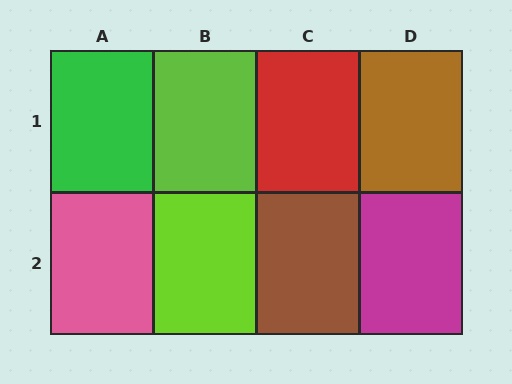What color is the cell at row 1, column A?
Green.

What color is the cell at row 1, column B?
Lime.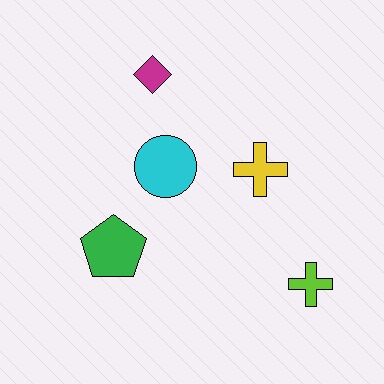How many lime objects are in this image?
There is 1 lime object.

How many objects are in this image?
There are 5 objects.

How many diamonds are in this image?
There is 1 diamond.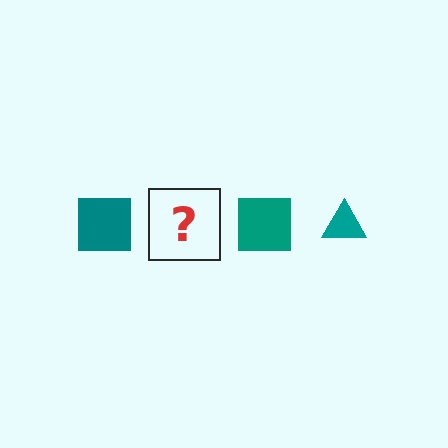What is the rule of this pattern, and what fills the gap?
The rule is that the pattern cycles through square, triangle shapes in teal. The gap should be filled with a teal triangle.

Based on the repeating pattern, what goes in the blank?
The blank should be a teal triangle.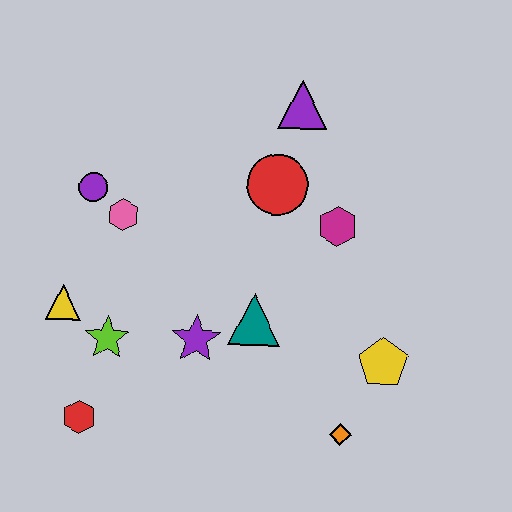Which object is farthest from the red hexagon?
The purple triangle is farthest from the red hexagon.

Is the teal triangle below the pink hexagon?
Yes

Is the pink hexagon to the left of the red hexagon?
No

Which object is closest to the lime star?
The yellow triangle is closest to the lime star.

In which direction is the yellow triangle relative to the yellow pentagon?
The yellow triangle is to the left of the yellow pentagon.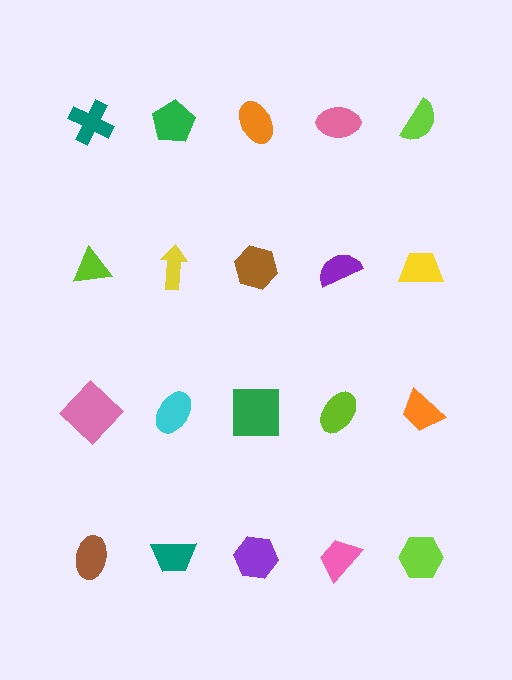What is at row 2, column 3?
A brown hexagon.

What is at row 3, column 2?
A cyan ellipse.